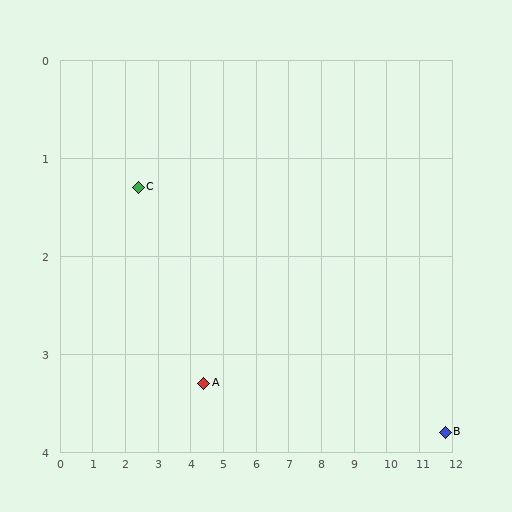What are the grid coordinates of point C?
Point C is at approximately (2.4, 1.3).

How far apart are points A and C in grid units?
Points A and C are about 2.8 grid units apart.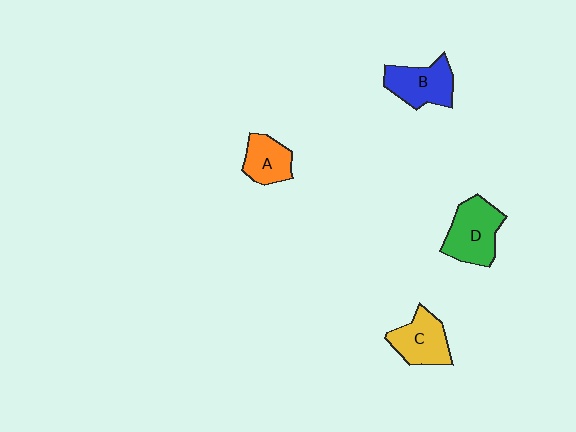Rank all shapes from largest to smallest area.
From largest to smallest: D (green), B (blue), C (yellow), A (orange).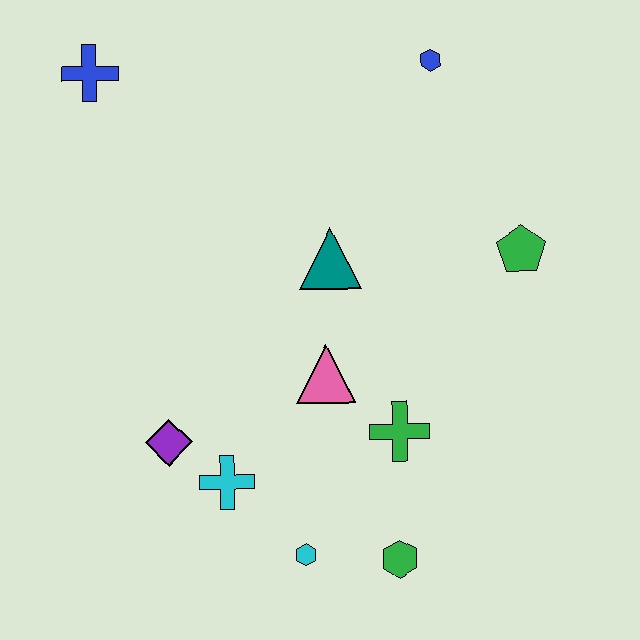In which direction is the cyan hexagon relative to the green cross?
The cyan hexagon is below the green cross.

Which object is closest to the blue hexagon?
The green pentagon is closest to the blue hexagon.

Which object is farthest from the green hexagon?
The blue cross is farthest from the green hexagon.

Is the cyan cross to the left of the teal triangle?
Yes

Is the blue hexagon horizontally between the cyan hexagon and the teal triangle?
No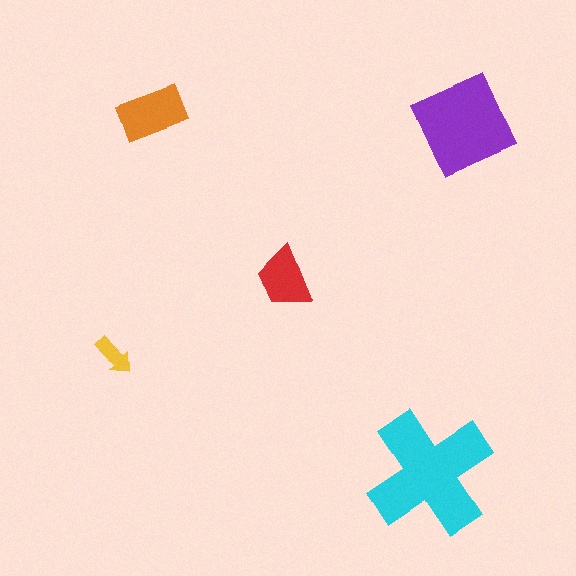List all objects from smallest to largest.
The yellow arrow, the red trapezoid, the orange rectangle, the purple square, the cyan cross.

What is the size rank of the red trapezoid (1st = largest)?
4th.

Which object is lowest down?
The cyan cross is bottommost.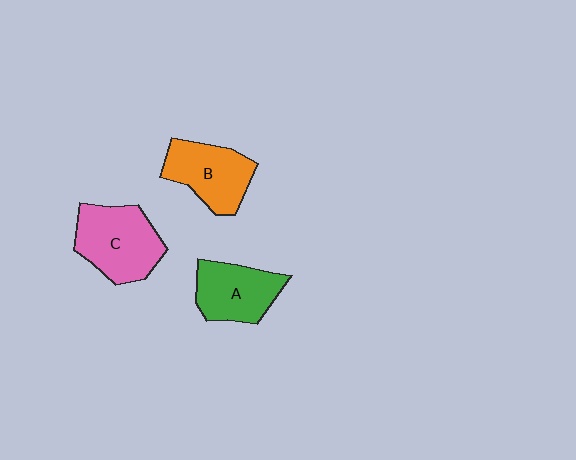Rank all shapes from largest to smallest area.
From largest to smallest: C (pink), B (orange), A (green).